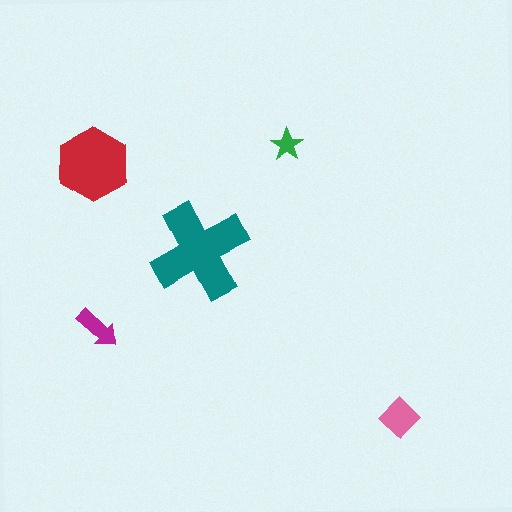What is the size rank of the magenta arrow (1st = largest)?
4th.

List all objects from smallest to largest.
The green star, the magenta arrow, the pink diamond, the red hexagon, the teal cross.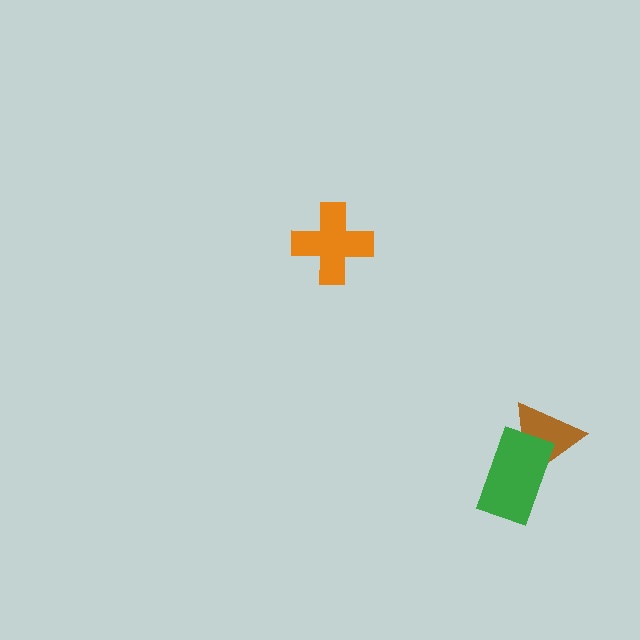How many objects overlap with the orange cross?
0 objects overlap with the orange cross.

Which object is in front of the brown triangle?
The green rectangle is in front of the brown triangle.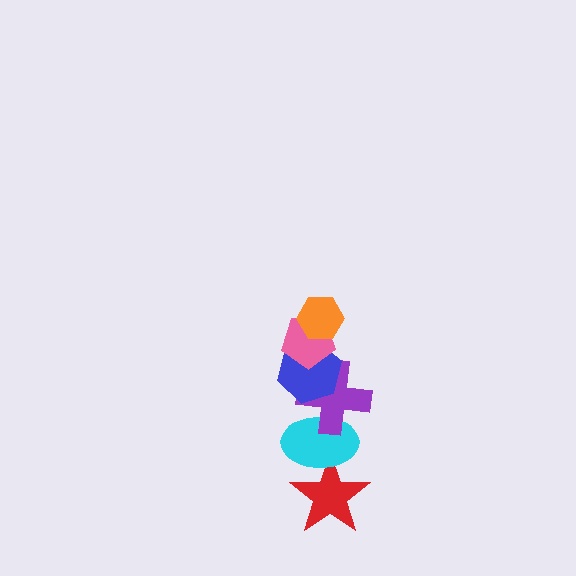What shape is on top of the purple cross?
The blue hexagon is on top of the purple cross.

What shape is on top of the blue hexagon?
The pink pentagon is on top of the blue hexagon.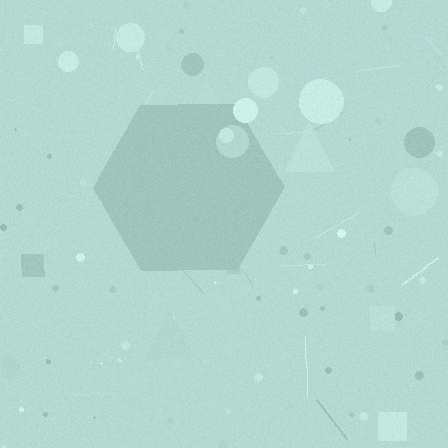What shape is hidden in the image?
A hexagon is hidden in the image.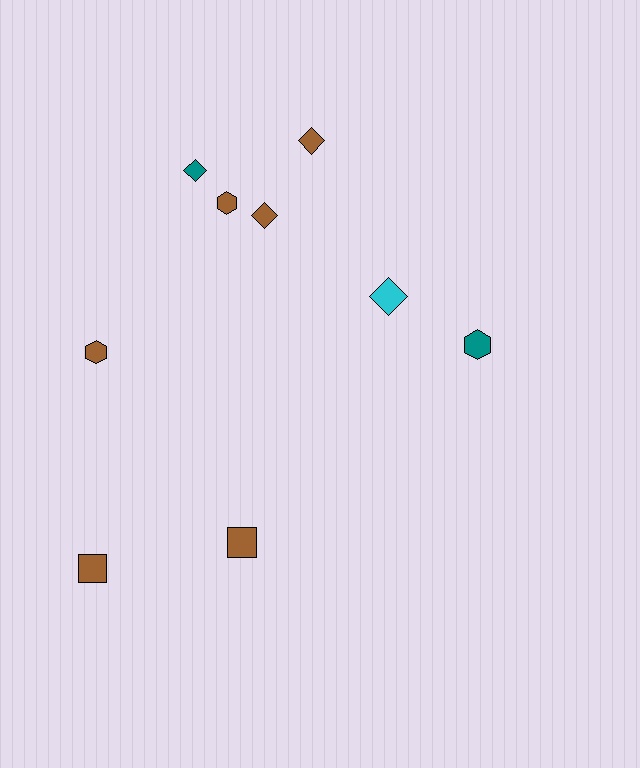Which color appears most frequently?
Brown, with 6 objects.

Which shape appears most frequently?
Diamond, with 4 objects.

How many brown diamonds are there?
There are 2 brown diamonds.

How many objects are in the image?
There are 9 objects.